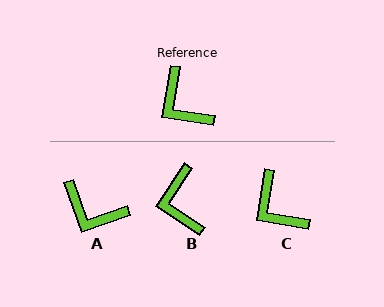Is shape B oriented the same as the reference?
No, it is off by about 24 degrees.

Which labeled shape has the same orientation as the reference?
C.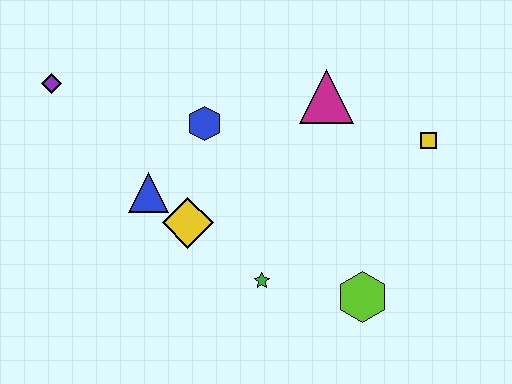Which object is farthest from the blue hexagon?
The lime hexagon is farthest from the blue hexagon.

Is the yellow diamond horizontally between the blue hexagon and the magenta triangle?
No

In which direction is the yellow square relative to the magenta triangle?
The yellow square is to the right of the magenta triangle.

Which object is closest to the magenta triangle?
The yellow square is closest to the magenta triangle.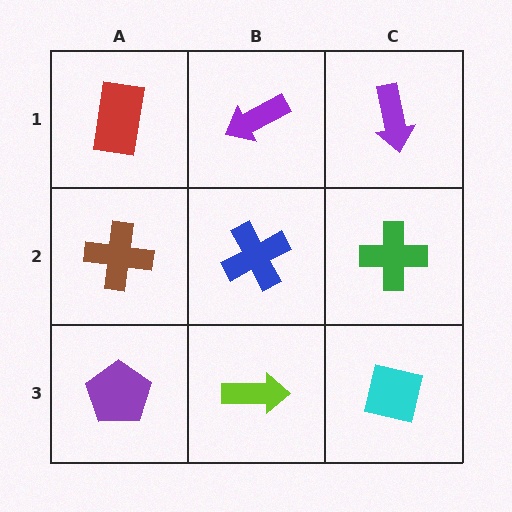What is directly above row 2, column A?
A red rectangle.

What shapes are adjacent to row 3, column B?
A blue cross (row 2, column B), a purple pentagon (row 3, column A), a cyan square (row 3, column C).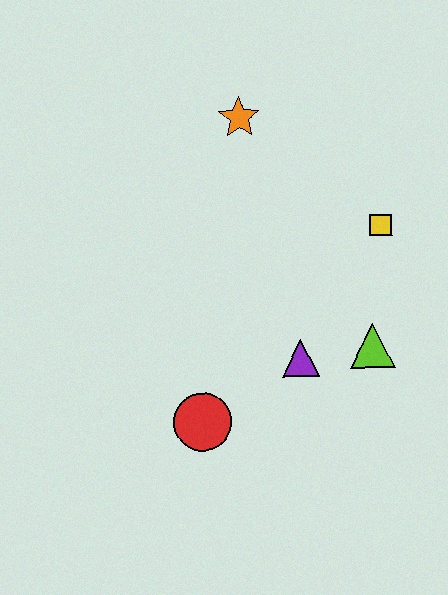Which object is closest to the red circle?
The purple triangle is closest to the red circle.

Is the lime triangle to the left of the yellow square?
Yes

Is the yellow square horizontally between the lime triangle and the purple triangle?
No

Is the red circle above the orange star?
No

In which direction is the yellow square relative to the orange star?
The yellow square is to the right of the orange star.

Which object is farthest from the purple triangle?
The orange star is farthest from the purple triangle.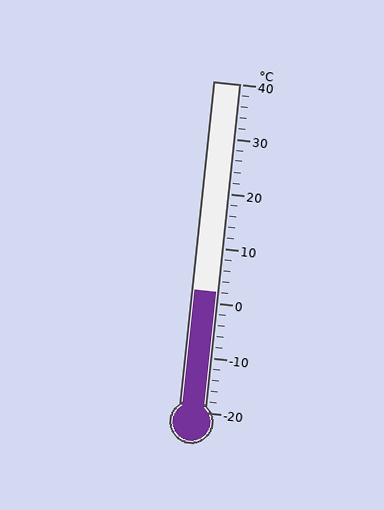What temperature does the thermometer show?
The thermometer shows approximately 2°C.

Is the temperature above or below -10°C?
The temperature is above -10°C.